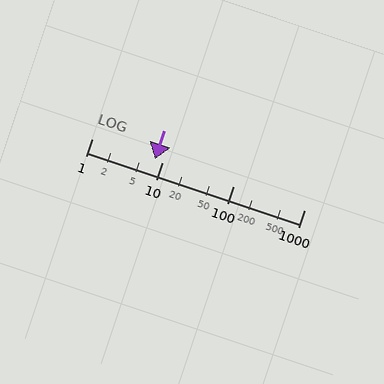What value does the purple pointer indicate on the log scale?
The pointer indicates approximately 7.7.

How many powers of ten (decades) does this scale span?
The scale spans 3 decades, from 1 to 1000.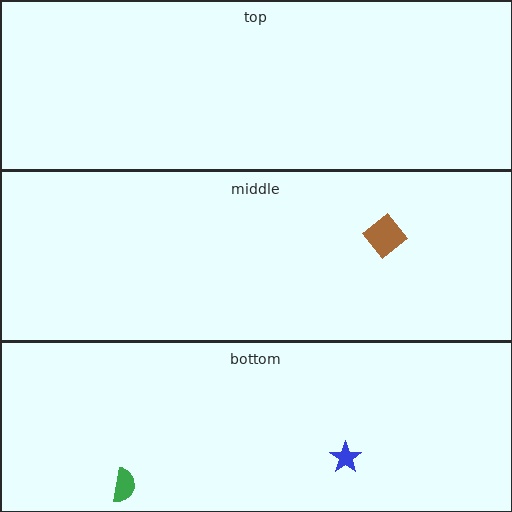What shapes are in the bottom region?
The green semicircle, the blue star.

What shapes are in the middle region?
The brown diamond.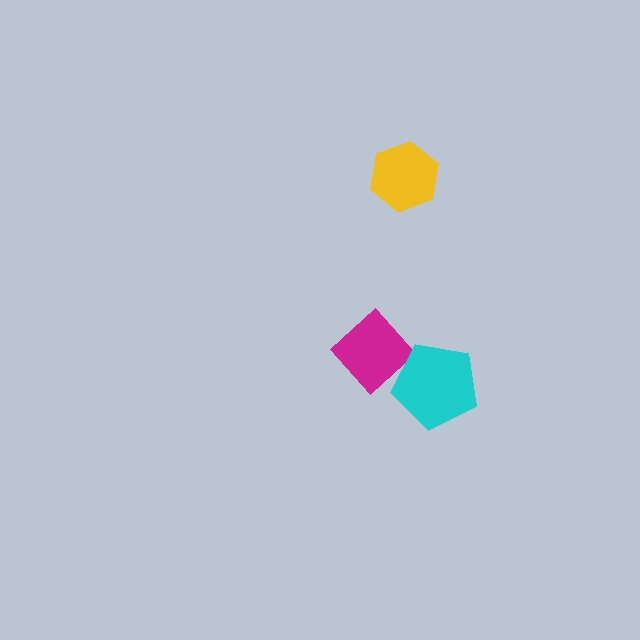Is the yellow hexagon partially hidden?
No, no other shape covers it.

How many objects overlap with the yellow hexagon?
0 objects overlap with the yellow hexagon.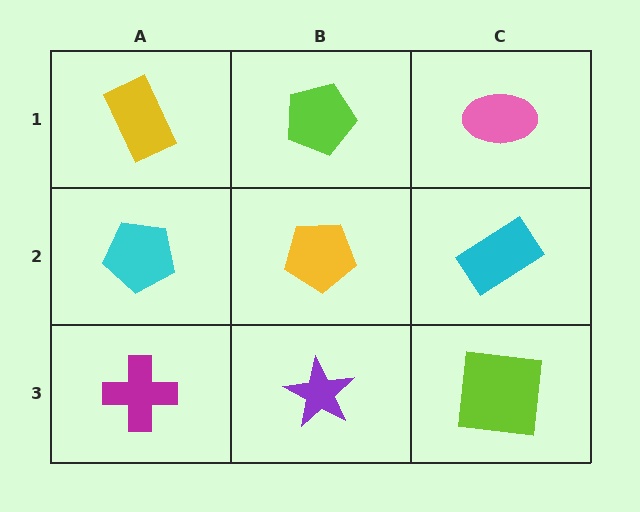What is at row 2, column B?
A yellow pentagon.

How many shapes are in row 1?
3 shapes.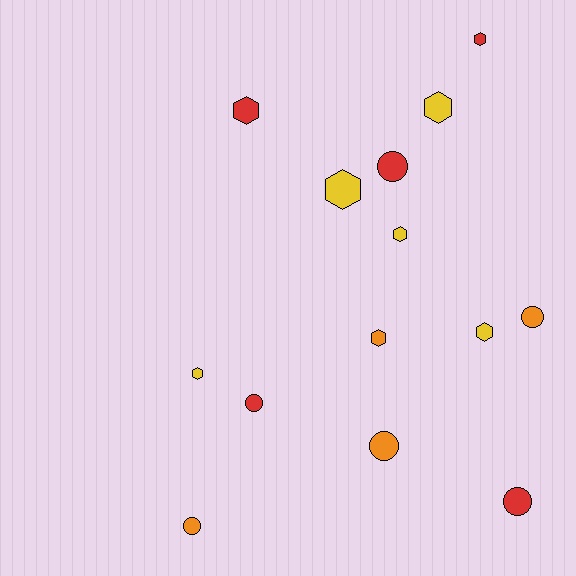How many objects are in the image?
There are 14 objects.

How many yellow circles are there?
There are no yellow circles.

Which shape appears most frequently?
Hexagon, with 8 objects.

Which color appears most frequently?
Red, with 5 objects.